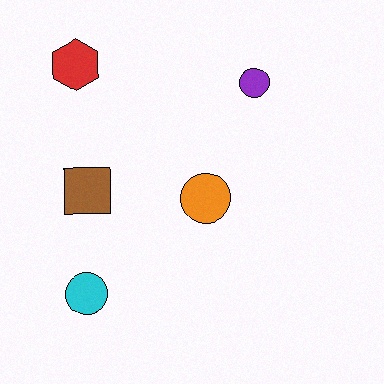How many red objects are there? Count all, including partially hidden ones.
There is 1 red object.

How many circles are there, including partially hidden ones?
There are 3 circles.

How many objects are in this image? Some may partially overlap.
There are 5 objects.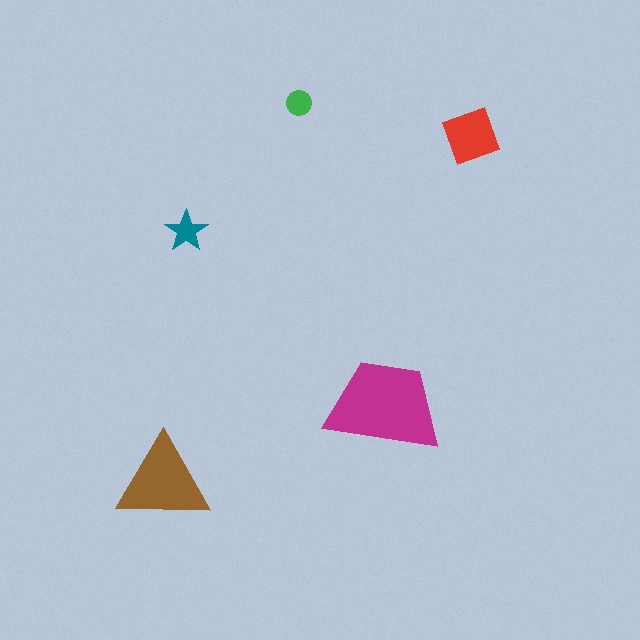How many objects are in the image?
There are 5 objects in the image.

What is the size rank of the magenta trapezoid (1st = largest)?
1st.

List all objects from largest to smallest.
The magenta trapezoid, the brown triangle, the red diamond, the teal star, the green circle.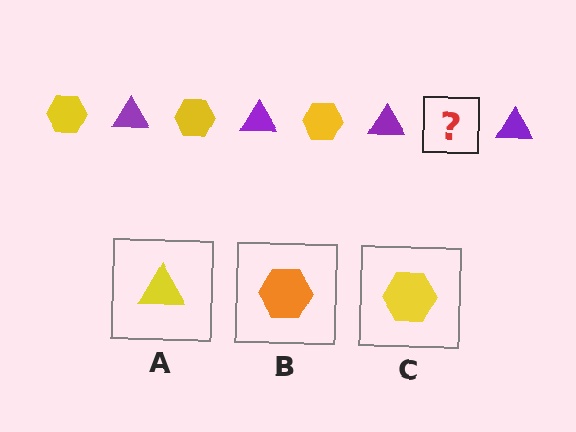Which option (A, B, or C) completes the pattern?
C.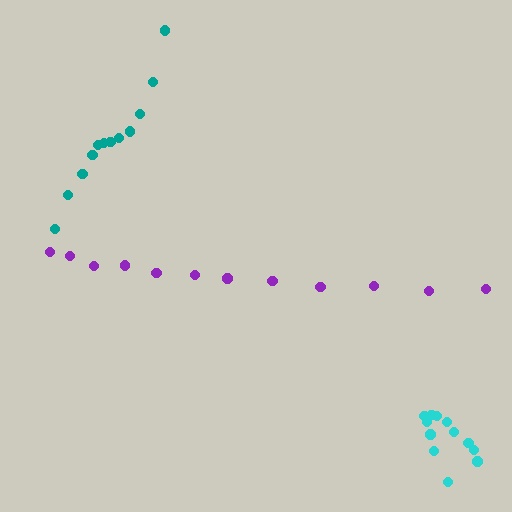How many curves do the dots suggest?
There are 3 distinct paths.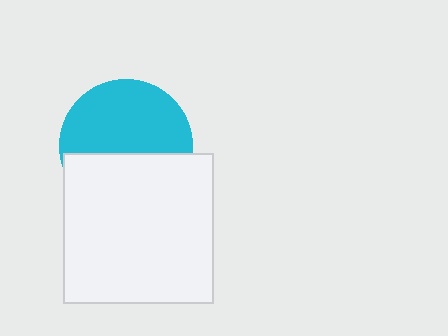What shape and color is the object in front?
The object in front is a white square.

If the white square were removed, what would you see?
You would see the complete cyan circle.